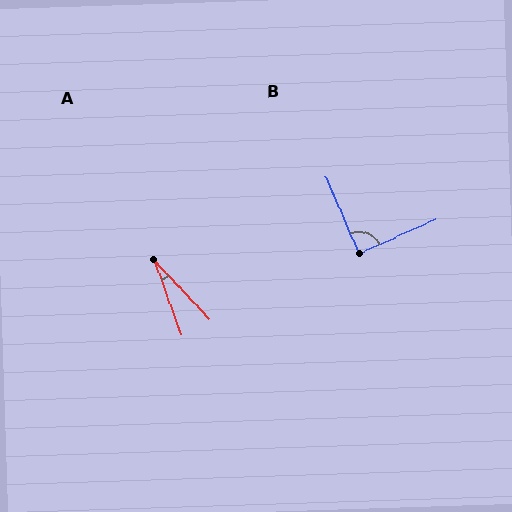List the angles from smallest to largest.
A (23°), B (90°).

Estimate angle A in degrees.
Approximately 23 degrees.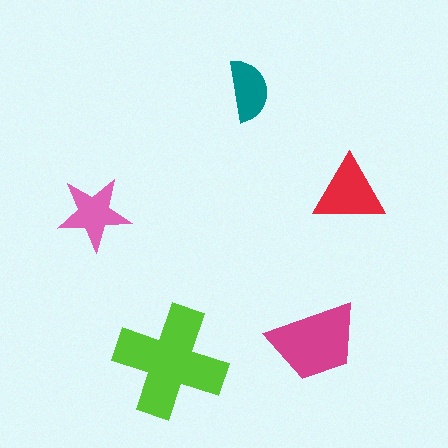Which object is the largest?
The lime cross.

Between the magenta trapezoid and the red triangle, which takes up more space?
The magenta trapezoid.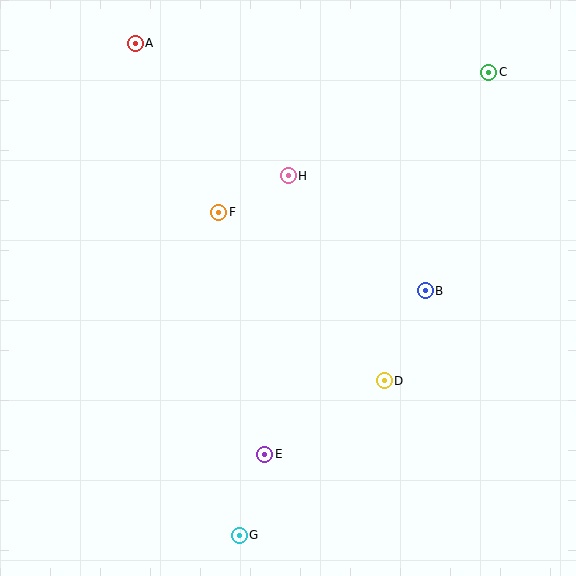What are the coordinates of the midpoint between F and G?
The midpoint between F and G is at (229, 374).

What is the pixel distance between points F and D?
The distance between F and D is 237 pixels.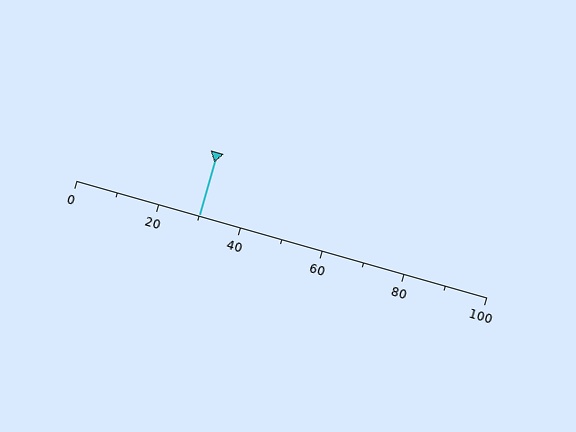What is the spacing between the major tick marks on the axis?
The major ticks are spaced 20 apart.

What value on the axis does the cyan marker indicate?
The marker indicates approximately 30.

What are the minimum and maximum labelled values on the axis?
The axis runs from 0 to 100.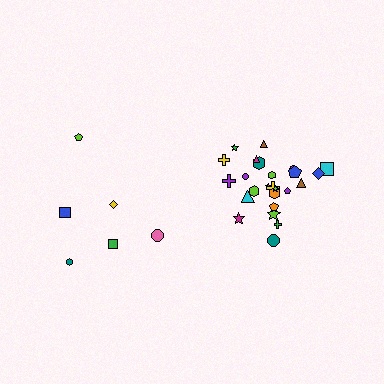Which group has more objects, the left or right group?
The right group.